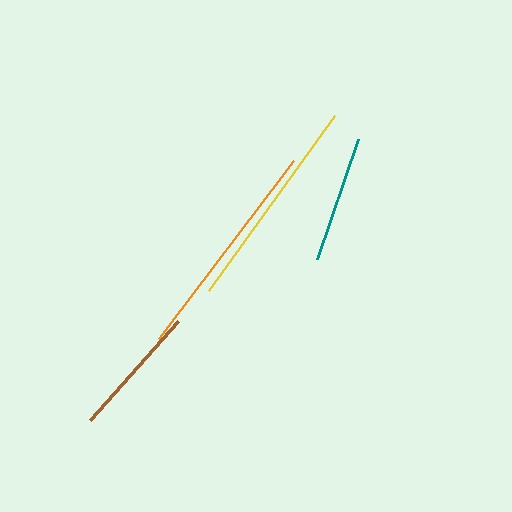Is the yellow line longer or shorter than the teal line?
The yellow line is longer than the teal line.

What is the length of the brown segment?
The brown segment is approximately 132 pixels long.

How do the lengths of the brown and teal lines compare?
The brown and teal lines are approximately the same length.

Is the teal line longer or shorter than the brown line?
The brown line is longer than the teal line.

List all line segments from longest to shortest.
From longest to shortest: orange, yellow, brown, teal.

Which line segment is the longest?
The orange line is the longest at approximately 223 pixels.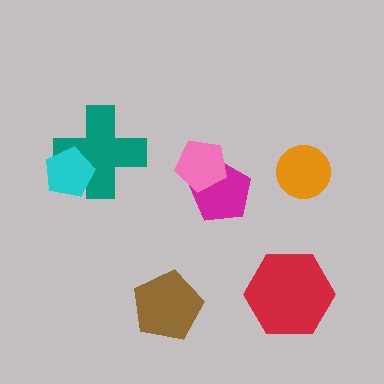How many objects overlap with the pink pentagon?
1 object overlaps with the pink pentagon.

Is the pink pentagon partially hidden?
No, no other shape covers it.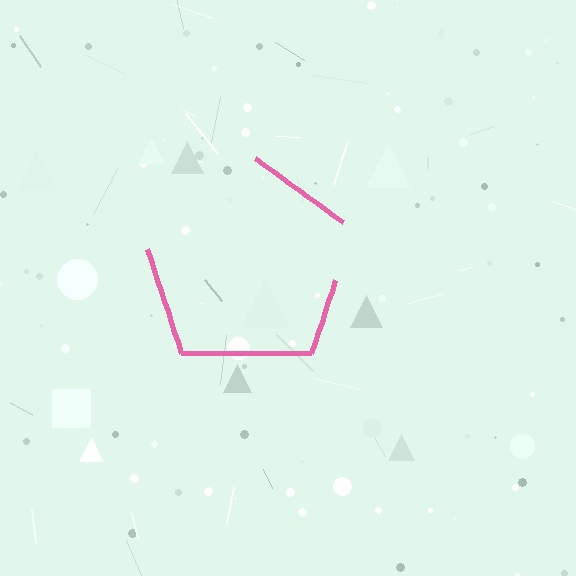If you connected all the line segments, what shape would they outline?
They would outline a pentagon.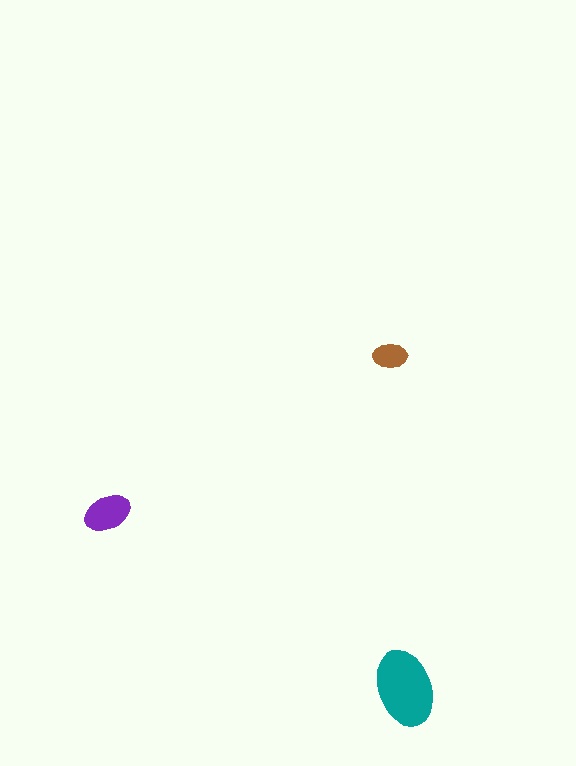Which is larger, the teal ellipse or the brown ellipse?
The teal one.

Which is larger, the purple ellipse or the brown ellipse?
The purple one.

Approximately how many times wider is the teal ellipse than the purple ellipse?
About 1.5 times wider.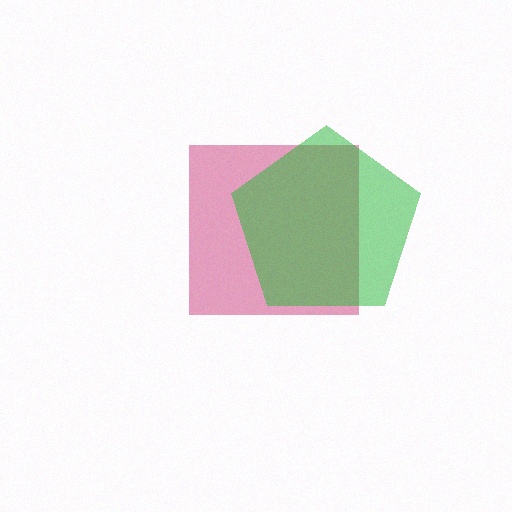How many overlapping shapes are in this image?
There are 2 overlapping shapes in the image.